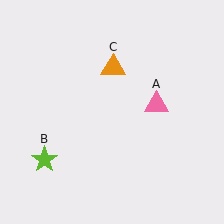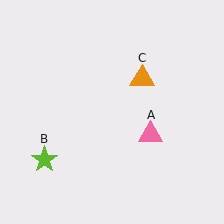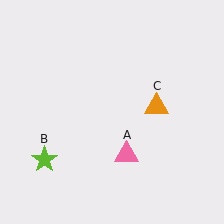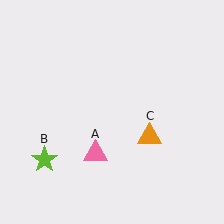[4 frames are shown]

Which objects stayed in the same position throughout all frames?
Lime star (object B) remained stationary.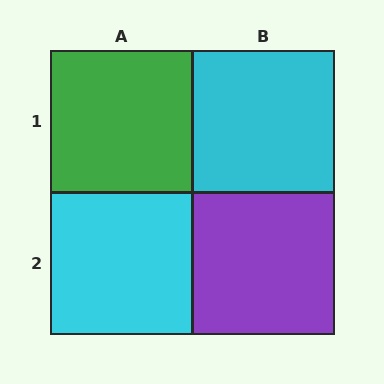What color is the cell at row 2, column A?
Cyan.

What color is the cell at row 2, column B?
Purple.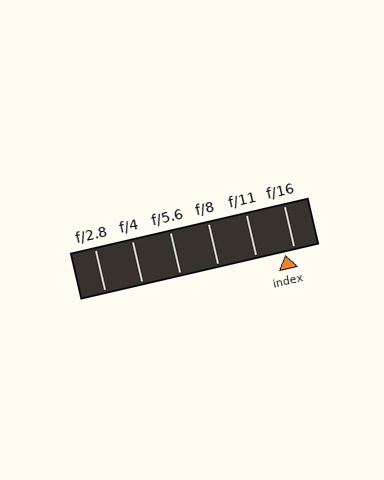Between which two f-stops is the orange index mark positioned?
The index mark is between f/11 and f/16.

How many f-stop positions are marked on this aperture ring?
There are 6 f-stop positions marked.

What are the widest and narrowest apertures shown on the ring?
The widest aperture shown is f/2.8 and the narrowest is f/16.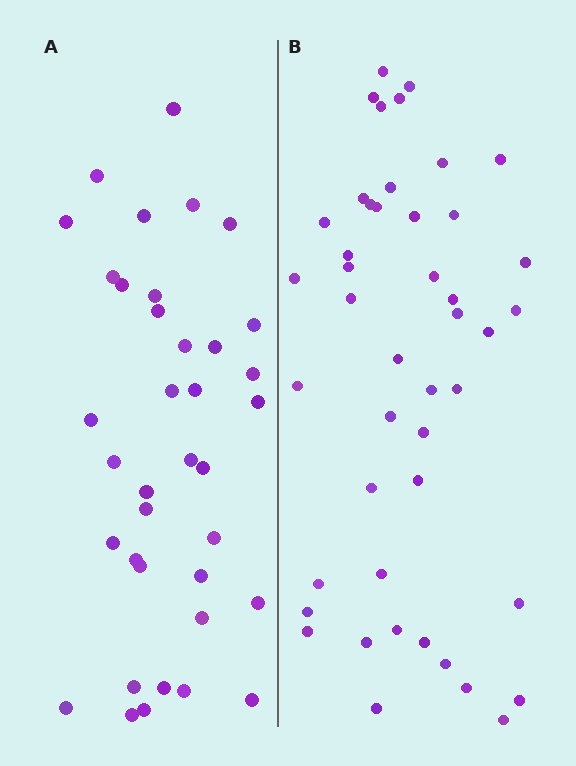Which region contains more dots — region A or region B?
Region B (the right region) has more dots.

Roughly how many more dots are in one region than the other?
Region B has roughly 8 or so more dots than region A.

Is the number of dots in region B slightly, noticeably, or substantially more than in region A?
Region B has only slightly more — the two regions are fairly close. The ratio is roughly 1.2 to 1.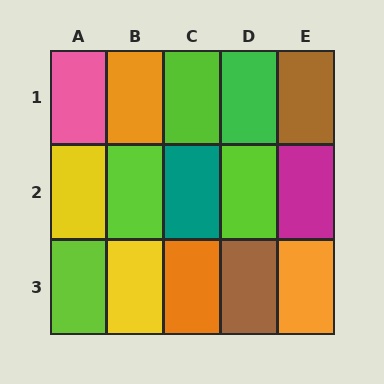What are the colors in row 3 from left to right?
Lime, yellow, orange, brown, orange.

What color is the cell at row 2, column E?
Magenta.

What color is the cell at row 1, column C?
Lime.